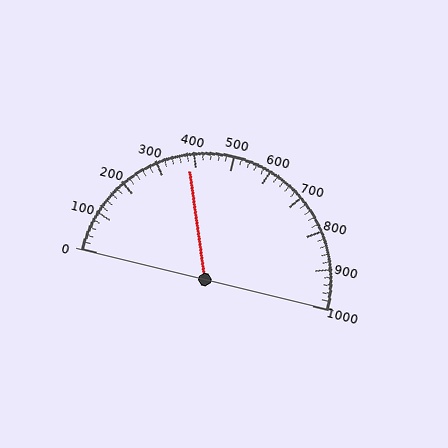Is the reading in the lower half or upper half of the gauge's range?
The reading is in the lower half of the range (0 to 1000).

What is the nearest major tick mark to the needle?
The nearest major tick mark is 400.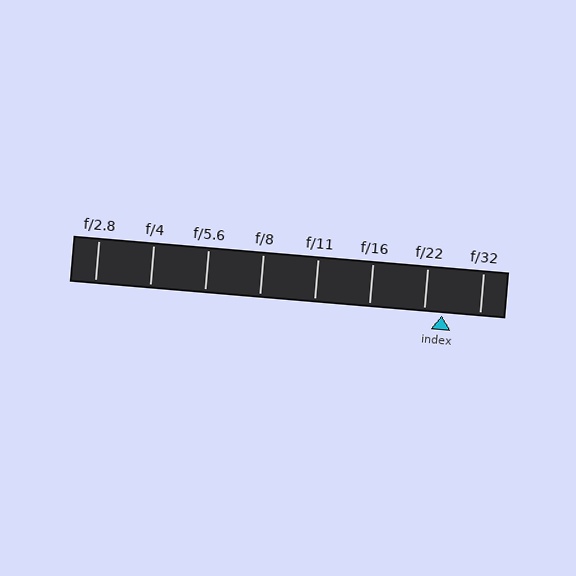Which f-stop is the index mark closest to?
The index mark is closest to f/22.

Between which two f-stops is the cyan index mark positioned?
The index mark is between f/22 and f/32.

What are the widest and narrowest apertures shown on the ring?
The widest aperture shown is f/2.8 and the narrowest is f/32.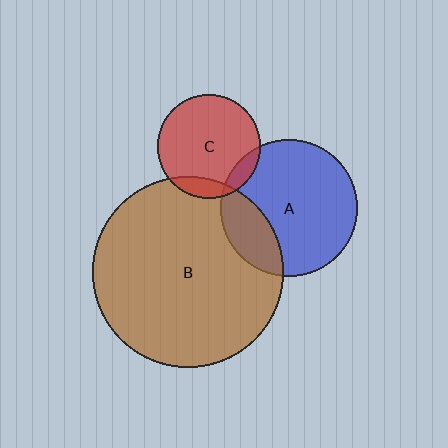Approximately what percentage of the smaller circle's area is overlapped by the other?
Approximately 10%.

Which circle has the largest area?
Circle B (brown).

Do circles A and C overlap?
Yes.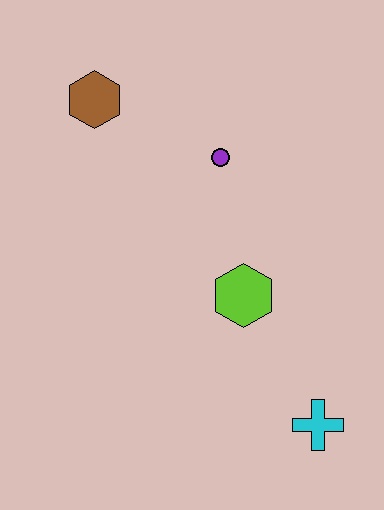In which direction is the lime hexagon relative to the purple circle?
The lime hexagon is below the purple circle.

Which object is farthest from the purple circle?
The cyan cross is farthest from the purple circle.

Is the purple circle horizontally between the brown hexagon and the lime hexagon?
Yes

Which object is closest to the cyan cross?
The lime hexagon is closest to the cyan cross.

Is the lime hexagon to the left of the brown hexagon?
No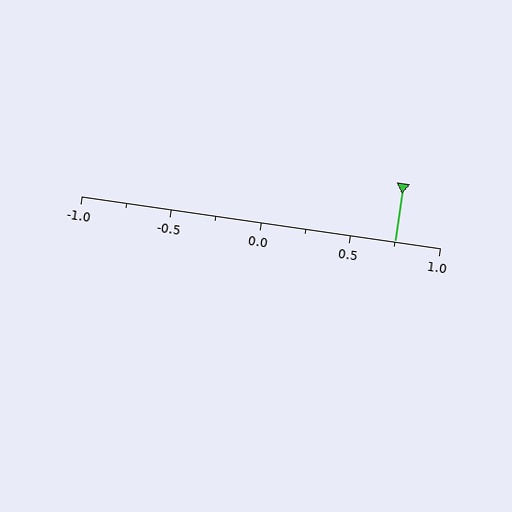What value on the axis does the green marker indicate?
The marker indicates approximately 0.75.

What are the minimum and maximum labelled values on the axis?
The axis runs from -1.0 to 1.0.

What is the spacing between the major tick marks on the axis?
The major ticks are spaced 0.5 apart.